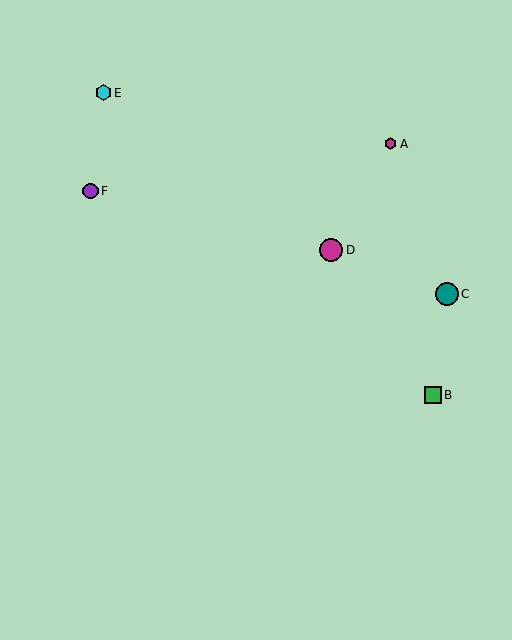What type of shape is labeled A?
Shape A is a magenta hexagon.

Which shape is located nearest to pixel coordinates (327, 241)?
The magenta circle (labeled D) at (331, 250) is nearest to that location.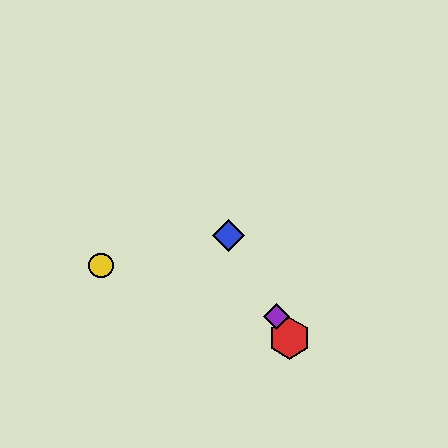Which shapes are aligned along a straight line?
The red hexagon, the blue diamond, the green diamond, the purple diamond are aligned along a straight line.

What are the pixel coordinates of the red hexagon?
The red hexagon is at (289, 338).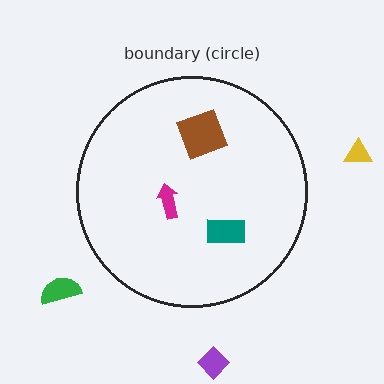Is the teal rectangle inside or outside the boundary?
Inside.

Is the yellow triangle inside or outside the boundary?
Outside.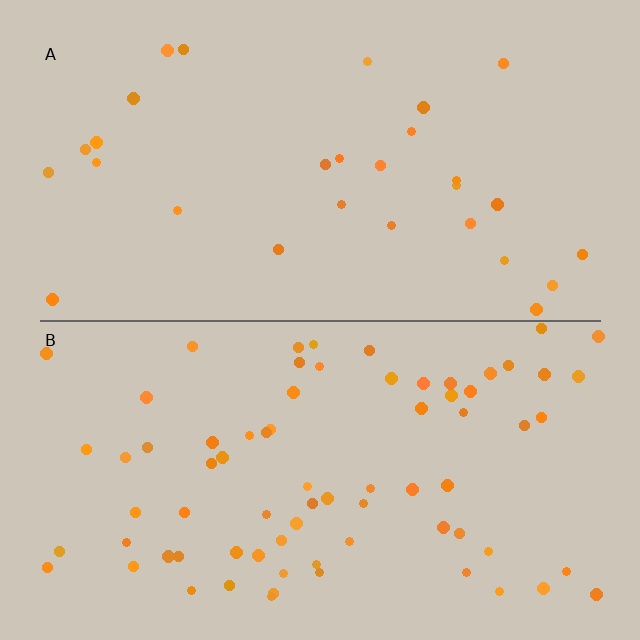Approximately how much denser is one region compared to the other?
Approximately 2.6× — region B over region A.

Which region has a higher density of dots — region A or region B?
B (the bottom).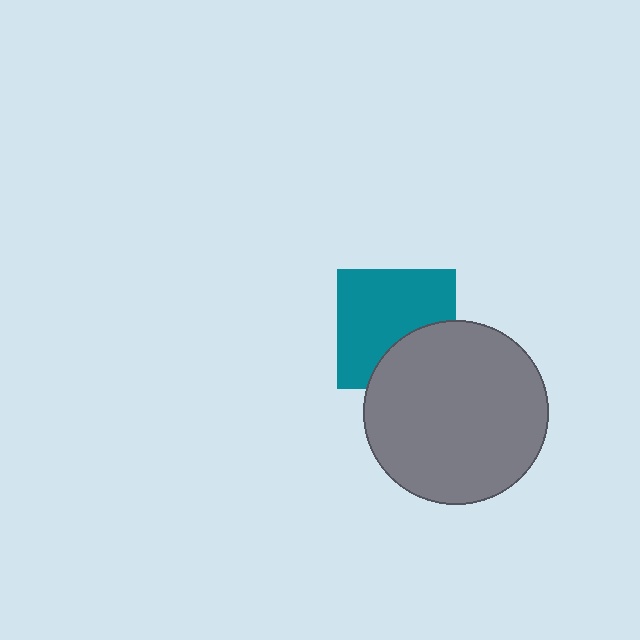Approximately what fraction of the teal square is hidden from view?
Roughly 32% of the teal square is hidden behind the gray circle.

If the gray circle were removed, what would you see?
You would see the complete teal square.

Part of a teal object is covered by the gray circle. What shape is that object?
It is a square.